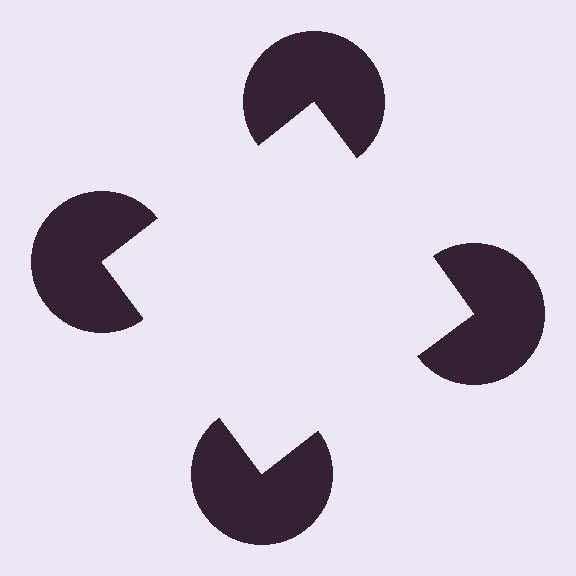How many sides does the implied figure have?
4 sides.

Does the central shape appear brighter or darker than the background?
It typically appears slightly brighter than the background, even though no actual brightness change is drawn.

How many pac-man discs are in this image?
There are 4 — one at each vertex of the illusory square.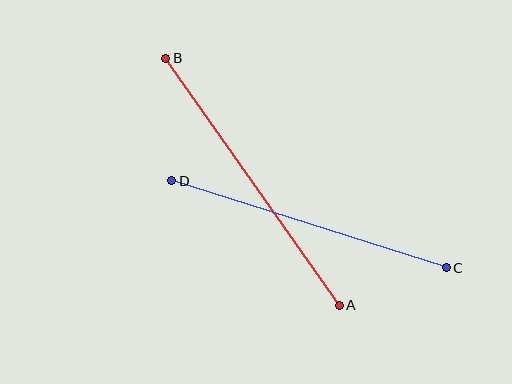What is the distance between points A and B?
The distance is approximately 302 pixels.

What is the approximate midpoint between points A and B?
The midpoint is at approximately (253, 182) pixels.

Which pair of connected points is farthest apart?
Points A and B are farthest apart.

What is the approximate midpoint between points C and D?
The midpoint is at approximately (309, 224) pixels.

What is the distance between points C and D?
The distance is approximately 288 pixels.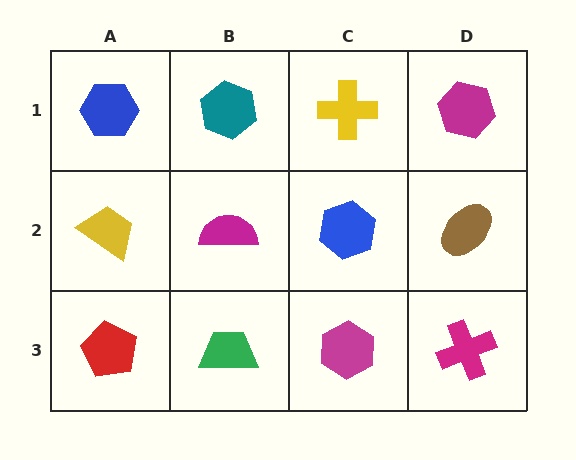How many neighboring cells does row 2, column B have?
4.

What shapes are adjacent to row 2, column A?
A blue hexagon (row 1, column A), a red pentagon (row 3, column A), a magenta semicircle (row 2, column B).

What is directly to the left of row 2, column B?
A yellow trapezoid.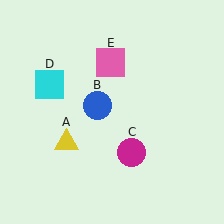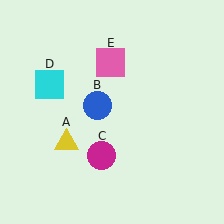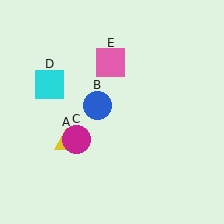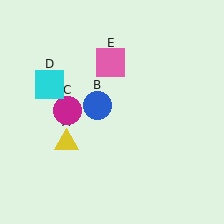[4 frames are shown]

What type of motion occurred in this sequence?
The magenta circle (object C) rotated clockwise around the center of the scene.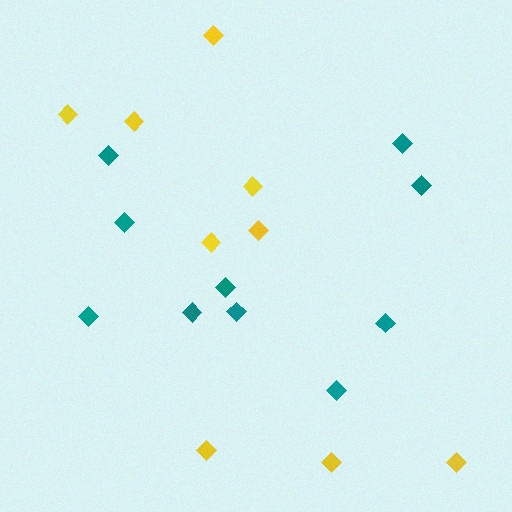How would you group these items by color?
There are 2 groups: one group of teal diamonds (10) and one group of yellow diamonds (9).